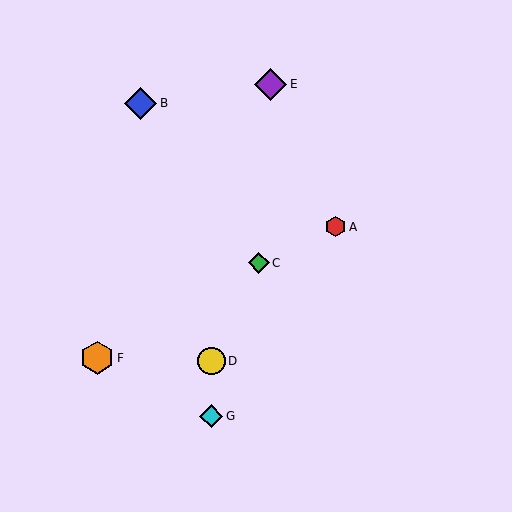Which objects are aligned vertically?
Objects D, G are aligned vertically.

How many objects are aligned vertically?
2 objects (D, G) are aligned vertically.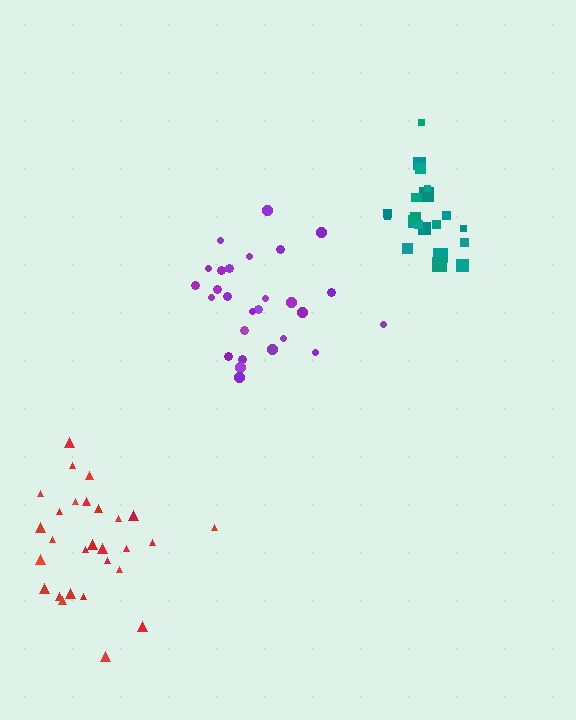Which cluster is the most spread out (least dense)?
Red.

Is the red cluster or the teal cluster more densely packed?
Teal.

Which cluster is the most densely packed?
Teal.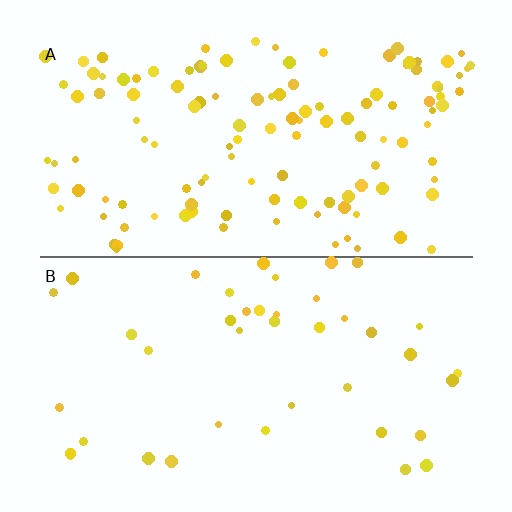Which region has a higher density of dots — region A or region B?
A (the top).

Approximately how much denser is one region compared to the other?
Approximately 2.9× — region A over region B.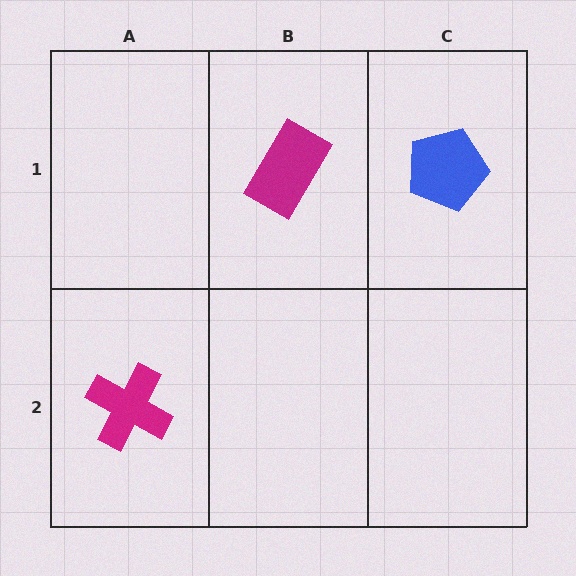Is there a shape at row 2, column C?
No, that cell is empty.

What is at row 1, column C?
A blue pentagon.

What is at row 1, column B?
A magenta rectangle.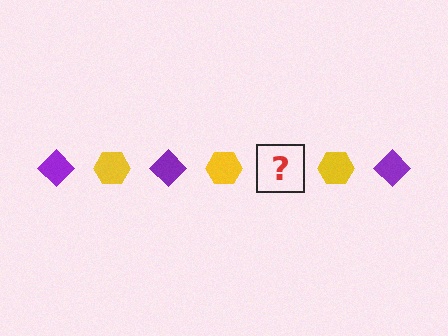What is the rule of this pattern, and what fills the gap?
The rule is that the pattern alternates between purple diamond and yellow hexagon. The gap should be filled with a purple diamond.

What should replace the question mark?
The question mark should be replaced with a purple diamond.